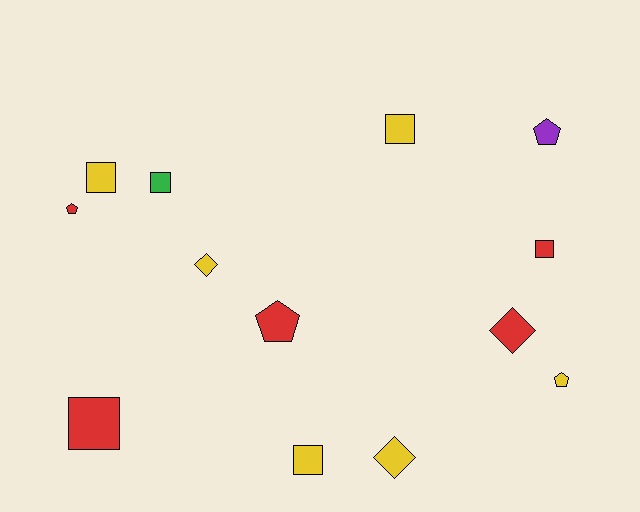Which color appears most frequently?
Yellow, with 6 objects.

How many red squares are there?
There are 2 red squares.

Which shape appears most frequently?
Square, with 6 objects.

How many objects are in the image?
There are 13 objects.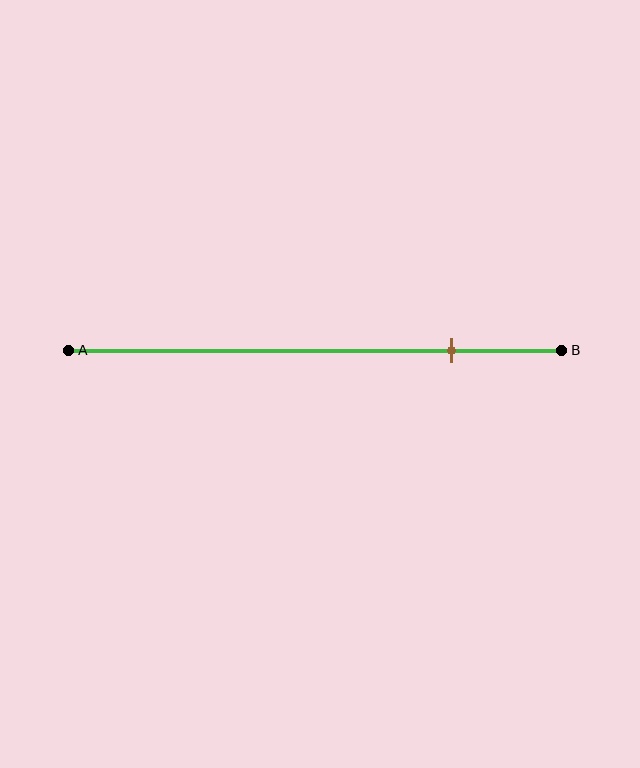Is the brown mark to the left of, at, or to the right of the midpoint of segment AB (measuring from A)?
The brown mark is to the right of the midpoint of segment AB.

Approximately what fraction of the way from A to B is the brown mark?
The brown mark is approximately 80% of the way from A to B.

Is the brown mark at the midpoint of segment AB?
No, the mark is at about 80% from A, not at the 50% midpoint.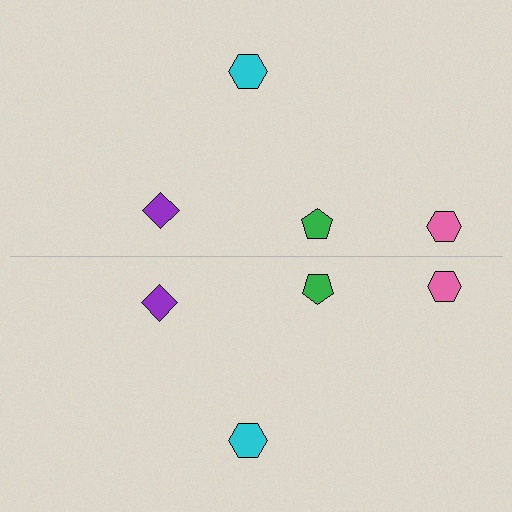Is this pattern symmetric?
Yes, this pattern has bilateral (reflection) symmetry.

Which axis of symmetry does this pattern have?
The pattern has a horizontal axis of symmetry running through the center of the image.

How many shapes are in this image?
There are 8 shapes in this image.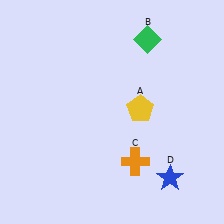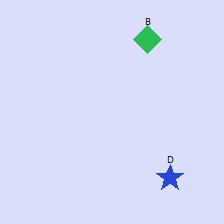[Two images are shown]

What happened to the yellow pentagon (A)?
The yellow pentagon (A) was removed in Image 2. It was in the top-right area of Image 1.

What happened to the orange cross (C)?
The orange cross (C) was removed in Image 2. It was in the bottom-right area of Image 1.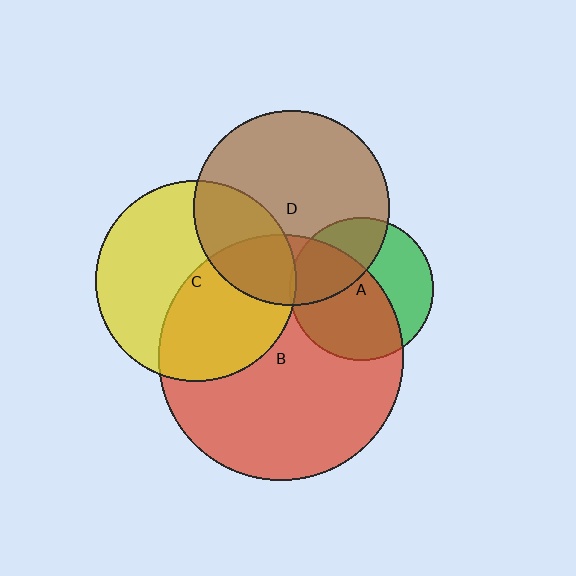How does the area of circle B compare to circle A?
Approximately 2.9 times.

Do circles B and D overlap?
Yes.